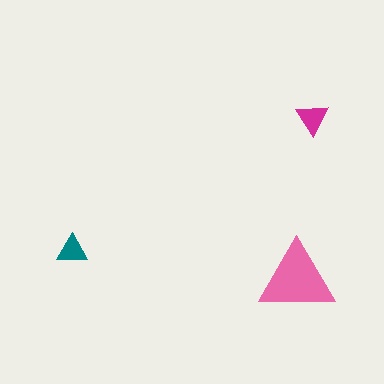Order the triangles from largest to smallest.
the pink one, the magenta one, the teal one.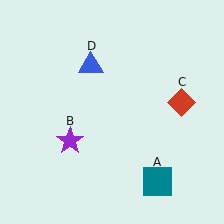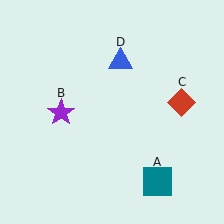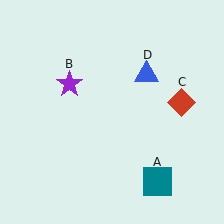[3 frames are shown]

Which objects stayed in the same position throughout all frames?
Teal square (object A) and red diamond (object C) remained stationary.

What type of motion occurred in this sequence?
The purple star (object B), blue triangle (object D) rotated clockwise around the center of the scene.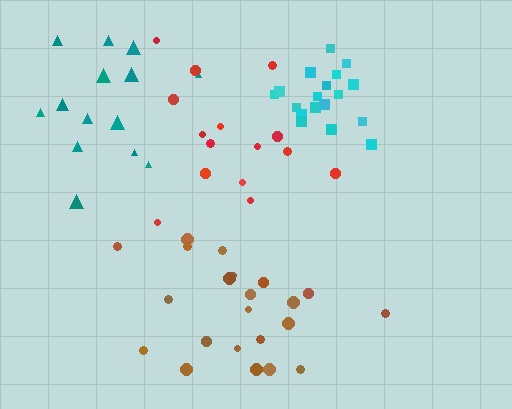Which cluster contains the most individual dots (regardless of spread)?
Brown (22).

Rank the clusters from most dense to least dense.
cyan, brown, teal, red.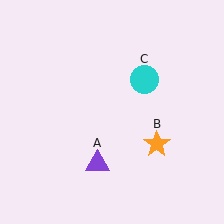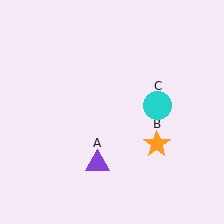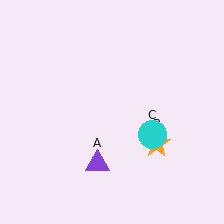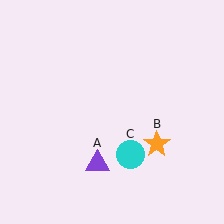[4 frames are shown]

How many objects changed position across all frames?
1 object changed position: cyan circle (object C).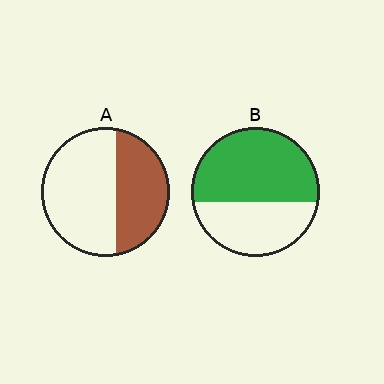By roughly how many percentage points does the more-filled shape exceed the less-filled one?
By roughly 20 percentage points (B over A).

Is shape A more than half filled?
No.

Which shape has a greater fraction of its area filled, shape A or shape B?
Shape B.